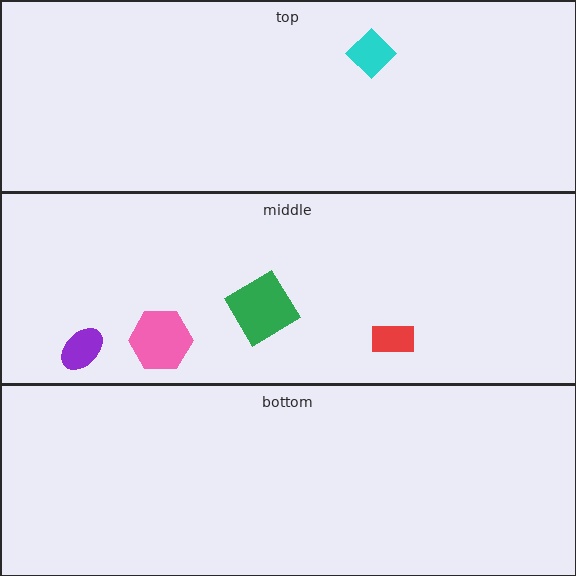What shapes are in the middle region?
The green diamond, the pink hexagon, the purple ellipse, the red rectangle.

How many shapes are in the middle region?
4.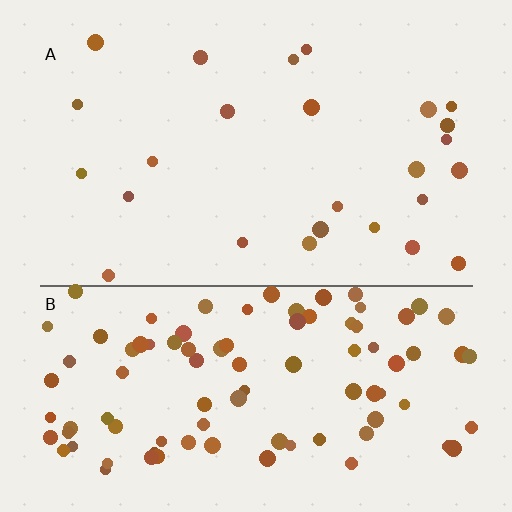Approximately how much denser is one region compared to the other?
Approximately 3.8× — region B over region A.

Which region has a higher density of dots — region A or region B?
B (the bottom).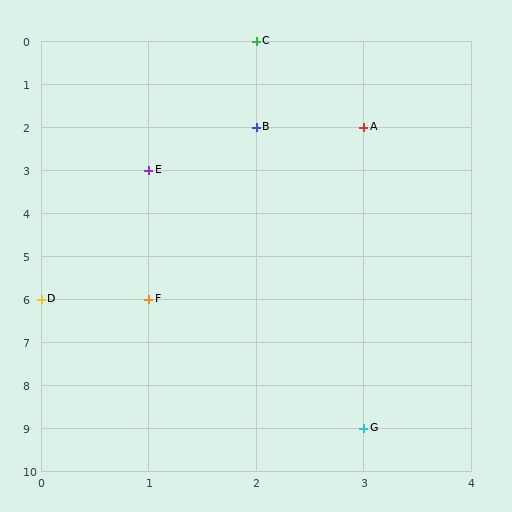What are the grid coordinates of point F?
Point F is at grid coordinates (1, 6).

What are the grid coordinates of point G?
Point G is at grid coordinates (3, 9).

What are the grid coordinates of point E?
Point E is at grid coordinates (1, 3).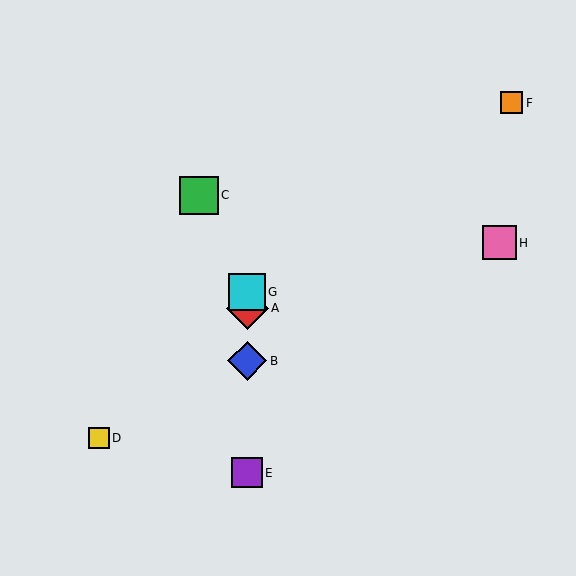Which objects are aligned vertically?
Objects A, B, E, G are aligned vertically.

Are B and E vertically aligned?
Yes, both are at x≈247.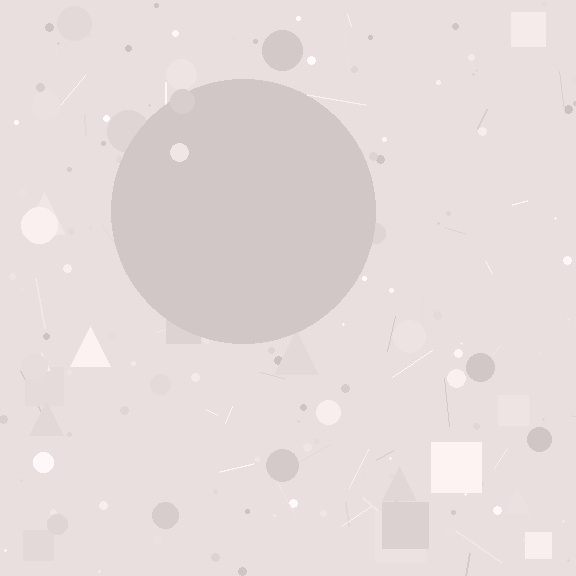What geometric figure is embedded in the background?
A circle is embedded in the background.